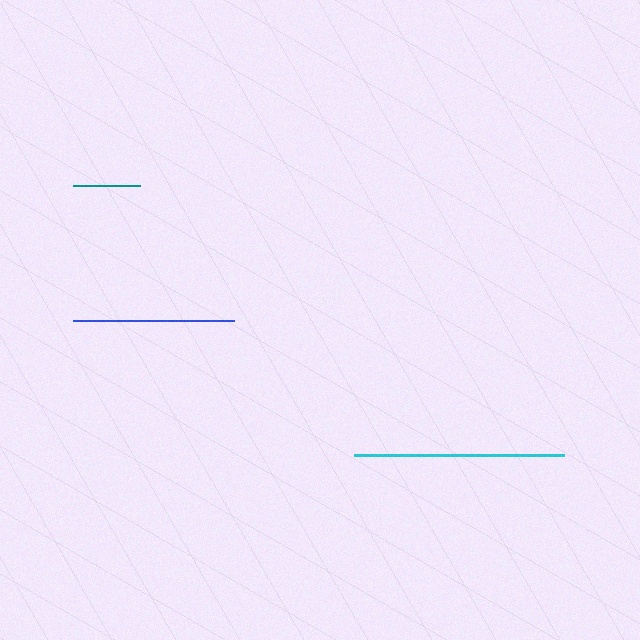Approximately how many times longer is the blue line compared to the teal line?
The blue line is approximately 2.4 times the length of the teal line.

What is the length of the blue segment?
The blue segment is approximately 161 pixels long.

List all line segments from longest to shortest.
From longest to shortest: cyan, blue, teal.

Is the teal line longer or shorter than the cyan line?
The cyan line is longer than the teal line.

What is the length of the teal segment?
The teal segment is approximately 67 pixels long.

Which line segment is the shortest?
The teal line is the shortest at approximately 67 pixels.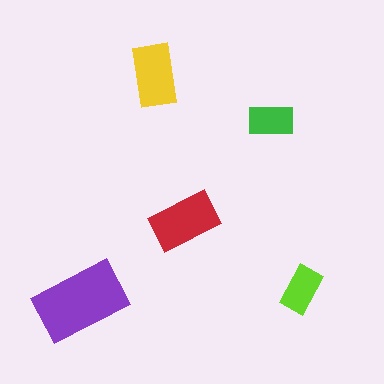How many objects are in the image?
There are 5 objects in the image.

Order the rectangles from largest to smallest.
the purple one, the red one, the yellow one, the lime one, the green one.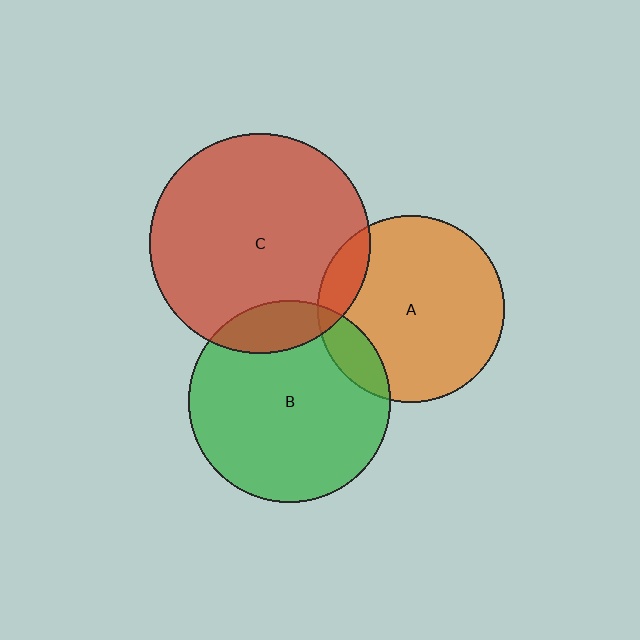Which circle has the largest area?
Circle C (red).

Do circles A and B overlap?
Yes.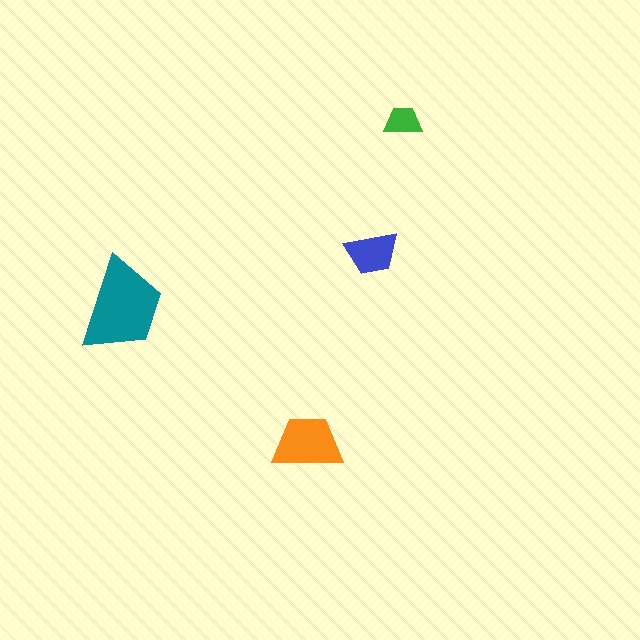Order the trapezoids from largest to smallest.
the teal one, the orange one, the blue one, the green one.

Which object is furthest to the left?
The teal trapezoid is leftmost.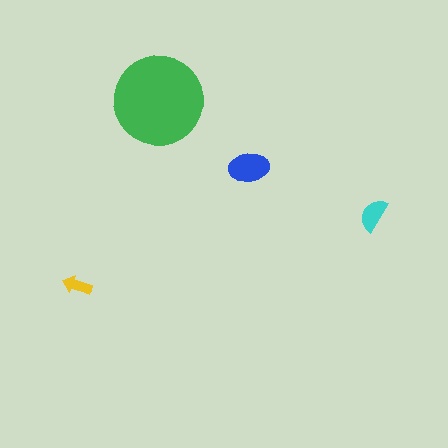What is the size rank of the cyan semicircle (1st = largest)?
3rd.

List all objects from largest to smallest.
The green circle, the blue ellipse, the cyan semicircle, the yellow arrow.